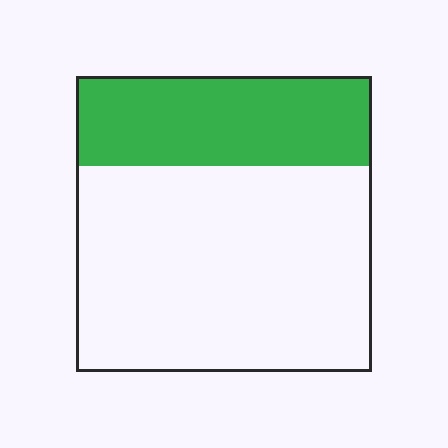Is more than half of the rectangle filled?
No.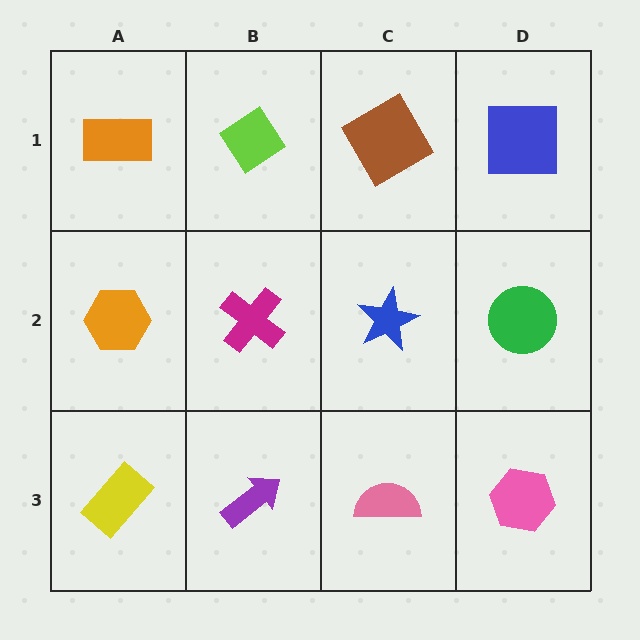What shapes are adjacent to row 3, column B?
A magenta cross (row 2, column B), a yellow rectangle (row 3, column A), a pink semicircle (row 3, column C).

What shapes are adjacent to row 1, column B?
A magenta cross (row 2, column B), an orange rectangle (row 1, column A), a brown diamond (row 1, column C).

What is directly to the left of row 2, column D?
A blue star.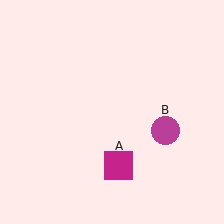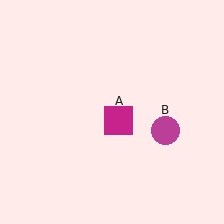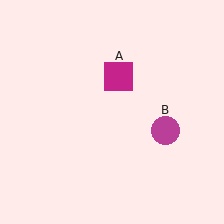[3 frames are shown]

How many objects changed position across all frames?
1 object changed position: magenta square (object A).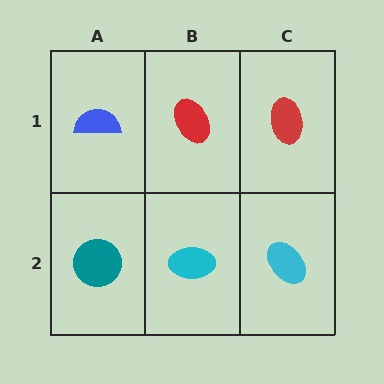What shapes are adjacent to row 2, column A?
A blue semicircle (row 1, column A), a cyan ellipse (row 2, column B).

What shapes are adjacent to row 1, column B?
A cyan ellipse (row 2, column B), a blue semicircle (row 1, column A), a red ellipse (row 1, column C).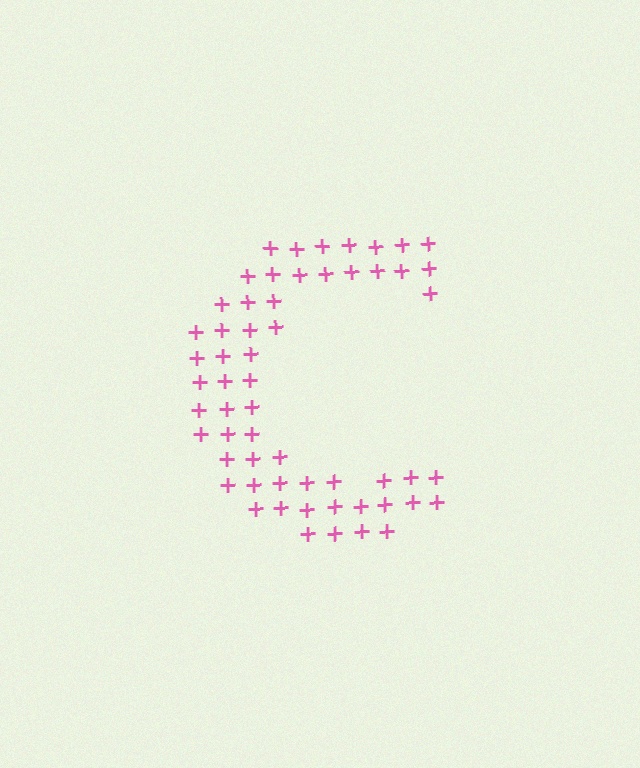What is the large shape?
The large shape is the letter C.